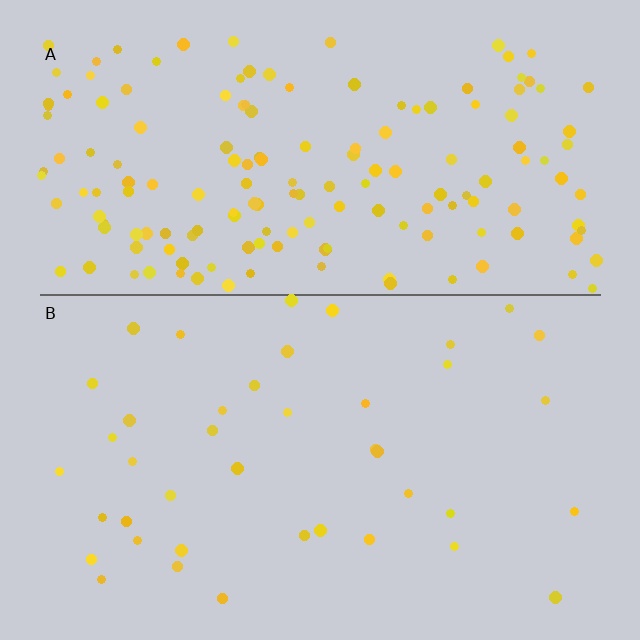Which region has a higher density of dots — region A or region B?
A (the top).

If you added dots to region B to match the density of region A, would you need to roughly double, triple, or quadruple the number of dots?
Approximately quadruple.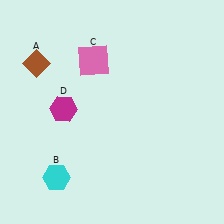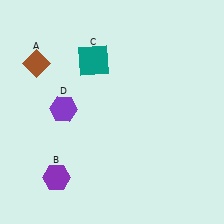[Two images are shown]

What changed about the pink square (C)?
In Image 1, C is pink. In Image 2, it changed to teal.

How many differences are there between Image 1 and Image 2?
There are 3 differences between the two images.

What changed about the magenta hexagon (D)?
In Image 1, D is magenta. In Image 2, it changed to purple.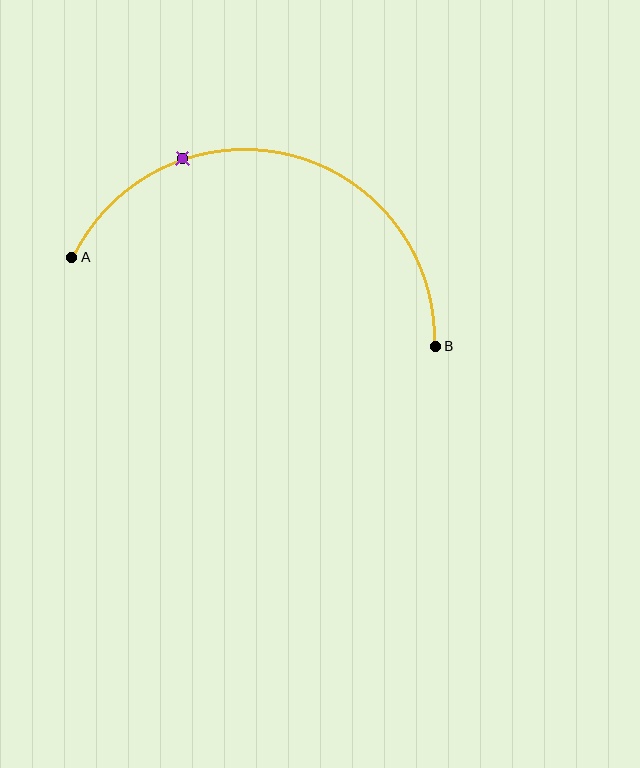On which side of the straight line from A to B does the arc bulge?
The arc bulges above the straight line connecting A and B.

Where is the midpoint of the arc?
The arc midpoint is the point on the curve farthest from the straight line joining A and B. It sits above that line.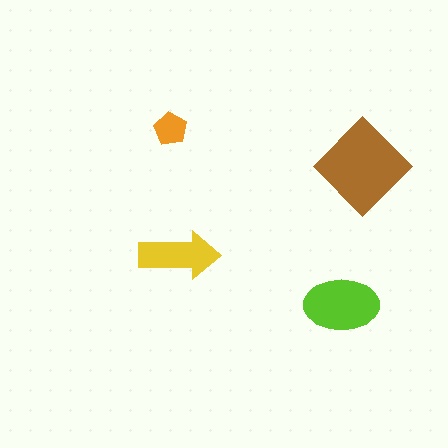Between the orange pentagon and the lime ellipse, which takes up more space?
The lime ellipse.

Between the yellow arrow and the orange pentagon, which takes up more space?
The yellow arrow.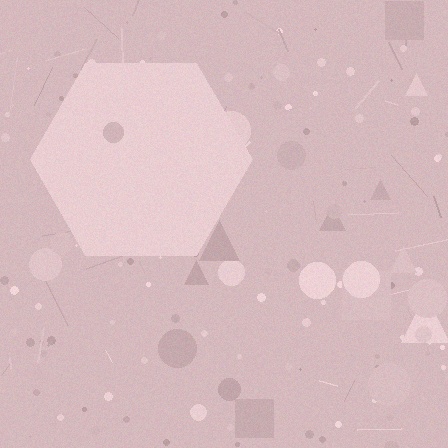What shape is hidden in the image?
A hexagon is hidden in the image.